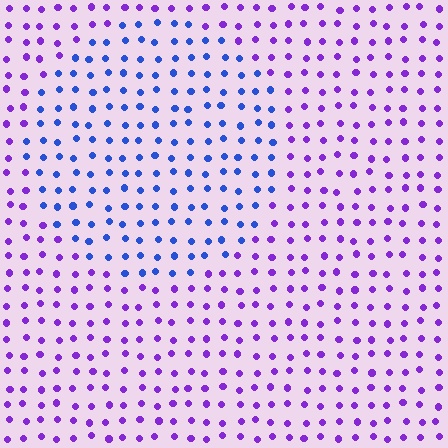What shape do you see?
I see a circle.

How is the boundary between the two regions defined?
The boundary is defined purely by a slight shift in hue (about 47 degrees). Spacing, size, and orientation are identical on both sides.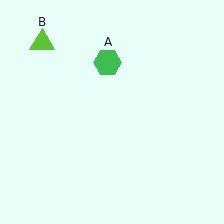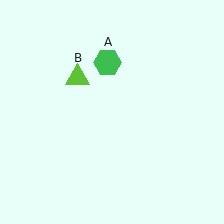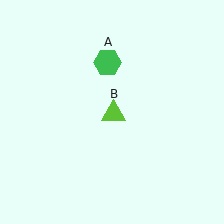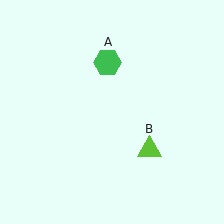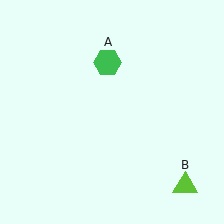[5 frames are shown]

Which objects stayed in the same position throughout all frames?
Green hexagon (object A) remained stationary.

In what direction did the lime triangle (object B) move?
The lime triangle (object B) moved down and to the right.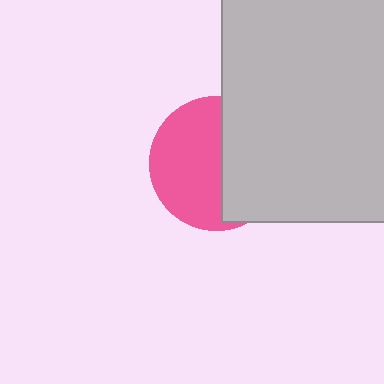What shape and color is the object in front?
The object in front is a light gray rectangle.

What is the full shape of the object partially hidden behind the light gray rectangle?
The partially hidden object is a pink circle.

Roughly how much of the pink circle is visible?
About half of it is visible (roughly 56%).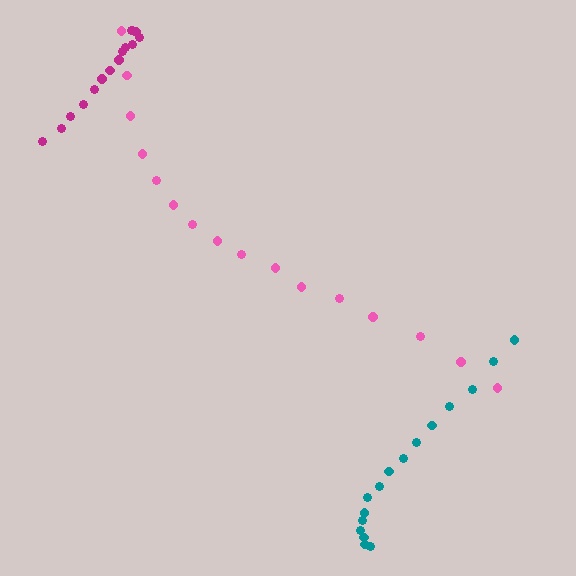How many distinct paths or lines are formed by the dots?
There are 3 distinct paths.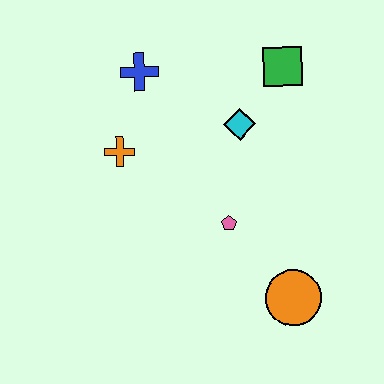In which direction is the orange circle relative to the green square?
The orange circle is below the green square.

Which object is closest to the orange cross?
The blue cross is closest to the orange cross.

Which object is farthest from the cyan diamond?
The orange circle is farthest from the cyan diamond.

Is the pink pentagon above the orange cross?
No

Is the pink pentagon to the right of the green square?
No